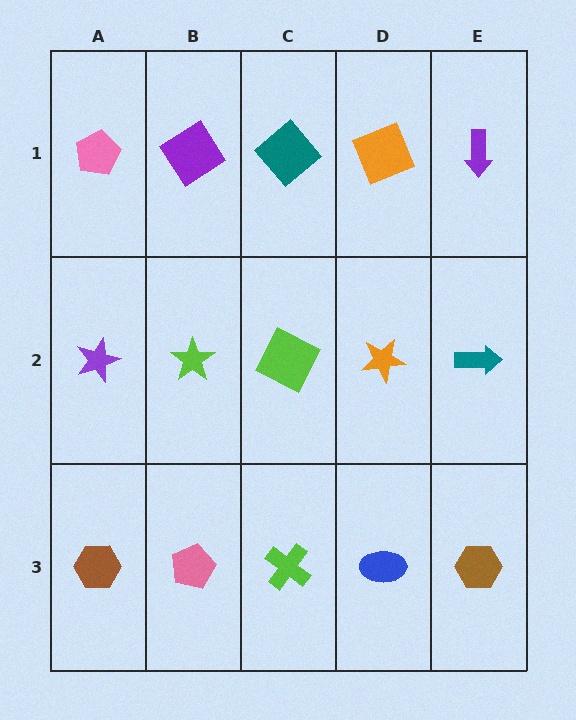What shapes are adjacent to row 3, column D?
An orange star (row 2, column D), a lime cross (row 3, column C), a brown hexagon (row 3, column E).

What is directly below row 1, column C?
A lime square.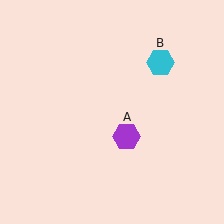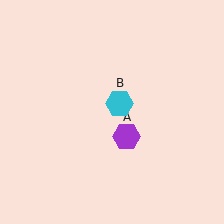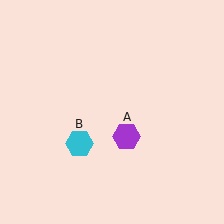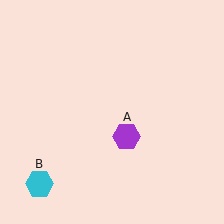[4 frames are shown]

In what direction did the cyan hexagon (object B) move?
The cyan hexagon (object B) moved down and to the left.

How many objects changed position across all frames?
1 object changed position: cyan hexagon (object B).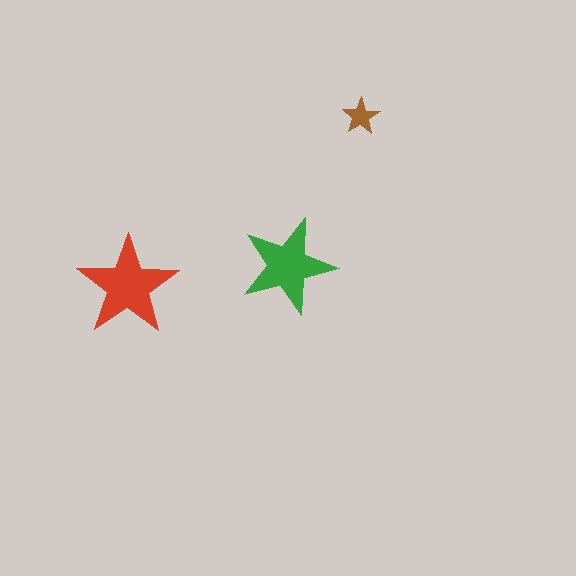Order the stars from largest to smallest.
the red one, the green one, the brown one.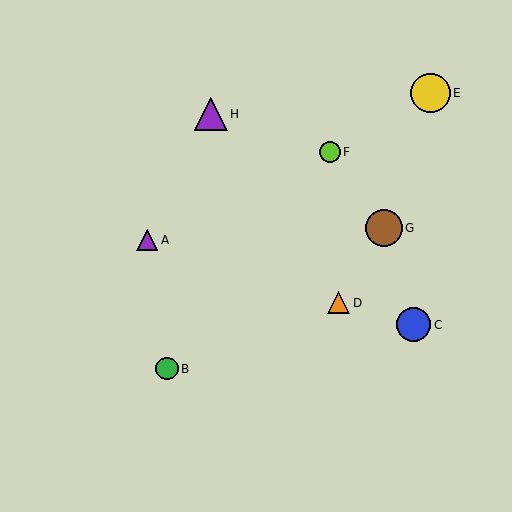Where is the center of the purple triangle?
The center of the purple triangle is at (147, 240).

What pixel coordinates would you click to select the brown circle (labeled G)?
Click at (384, 228) to select the brown circle G.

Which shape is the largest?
The yellow circle (labeled E) is the largest.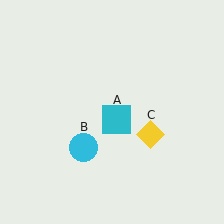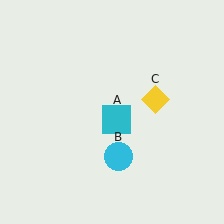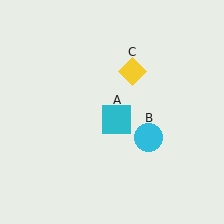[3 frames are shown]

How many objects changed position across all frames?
2 objects changed position: cyan circle (object B), yellow diamond (object C).